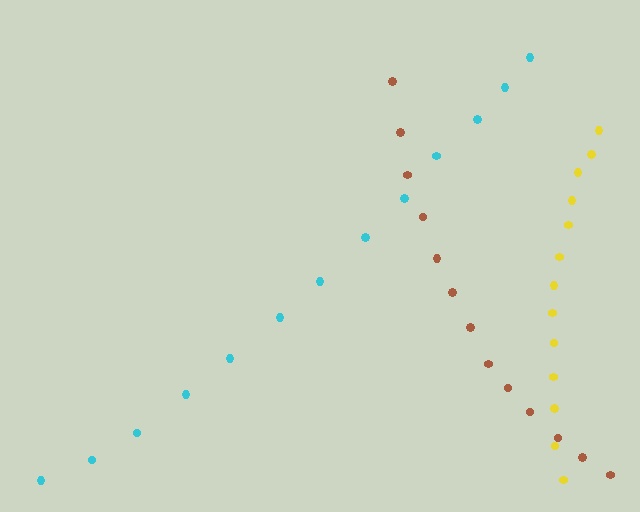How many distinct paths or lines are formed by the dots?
There are 3 distinct paths.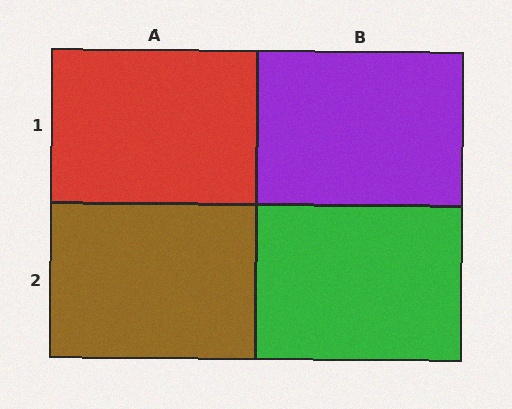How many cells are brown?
1 cell is brown.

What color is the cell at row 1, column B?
Purple.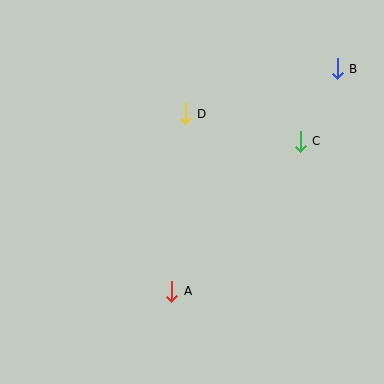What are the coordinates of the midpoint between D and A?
The midpoint between D and A is at (178, 203).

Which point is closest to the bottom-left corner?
Point A is closest to the bottom-left corner.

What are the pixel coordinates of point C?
Point C is at (300, 141).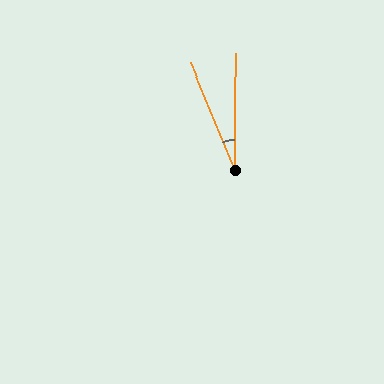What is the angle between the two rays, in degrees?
Approximately 23 degrees.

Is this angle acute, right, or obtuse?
It is acute.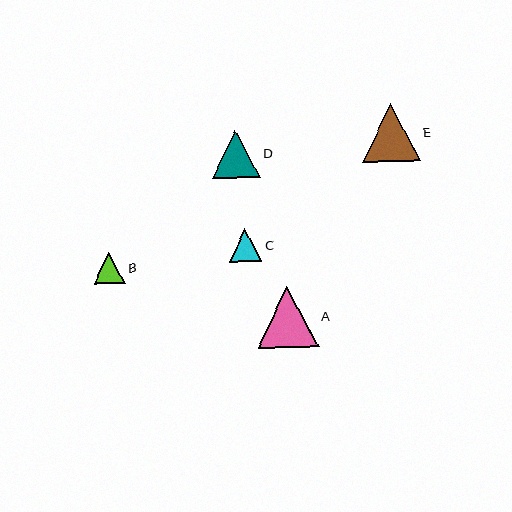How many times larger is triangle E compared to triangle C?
Triangle E is approximately 1.8 times the size of triangle C.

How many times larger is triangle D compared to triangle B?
Triangle D is approximately 1.5 times the size of triangle B.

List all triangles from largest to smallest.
From largest to smallest: A, E, D, C, B.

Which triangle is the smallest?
Triangle B is the smallest with a size of approximately 32 pixels.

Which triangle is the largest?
Triangle A is the largest with a size of approximately 61 pixels.